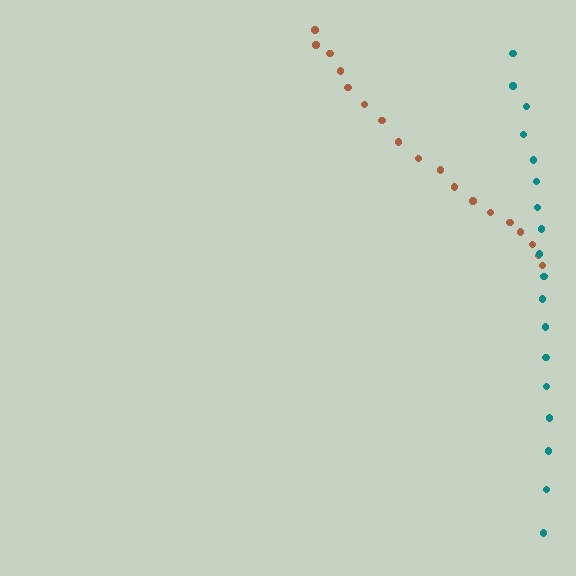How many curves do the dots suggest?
There are 2 distinct paths.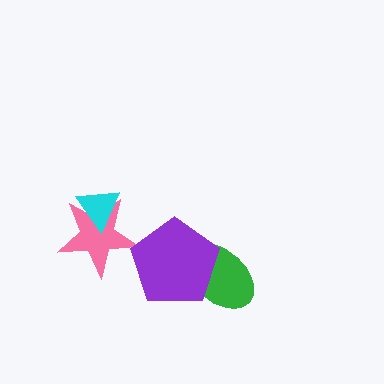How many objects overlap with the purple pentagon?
1 object overlaps with the purple pentagon.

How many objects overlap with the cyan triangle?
1 object overlaps with the cyan triangle.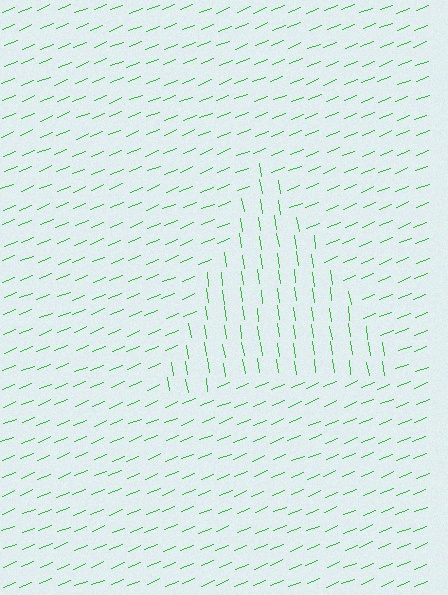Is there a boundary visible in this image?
Yes, there is a texture boundary formed by a change in line orientation.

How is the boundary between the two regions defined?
The boundary is defined purely by a change in line orientation (approximately 77 degrees difference). All lines are the same color and thickness.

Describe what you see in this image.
The image is filled with small green line segments. A triangle region in the image has lines oriented differently from the surrounding lines, creating a visible texture boundary.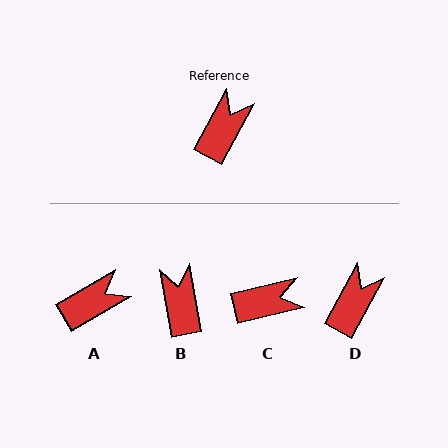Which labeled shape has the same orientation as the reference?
D.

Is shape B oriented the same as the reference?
No, it is off by about 39 degrees.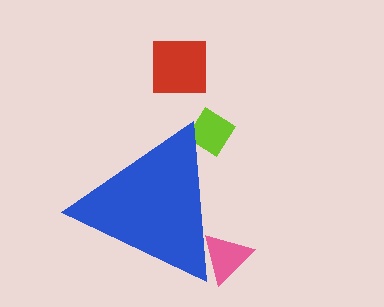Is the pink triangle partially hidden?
Yes, the pink triangle is partially hidden behind the blue triangle.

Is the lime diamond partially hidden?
Yes, the lime diamond is partially hidden behind the blue triangle.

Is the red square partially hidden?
No, the red square is fully visible.